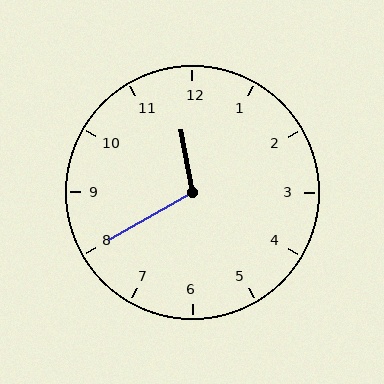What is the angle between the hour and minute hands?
Approximately 110 degrees.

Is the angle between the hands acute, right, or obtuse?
It is obtuse.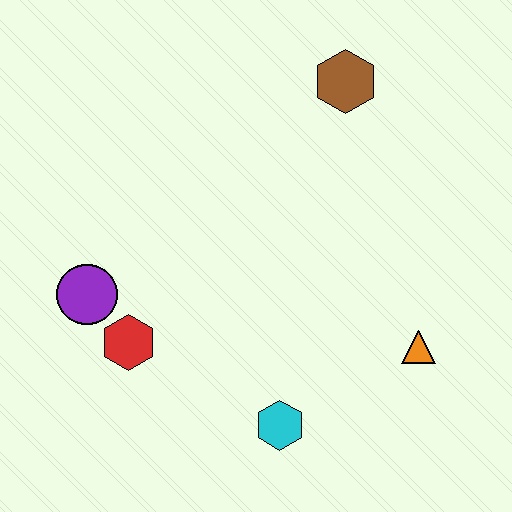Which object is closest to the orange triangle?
The cyan hexagon is closest to the orange triangle.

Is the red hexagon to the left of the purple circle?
No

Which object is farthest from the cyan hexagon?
The brown hexagon is farthest from the cyan hexagon.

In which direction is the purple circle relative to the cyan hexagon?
The purple circle is to the left of the cyan hexagon.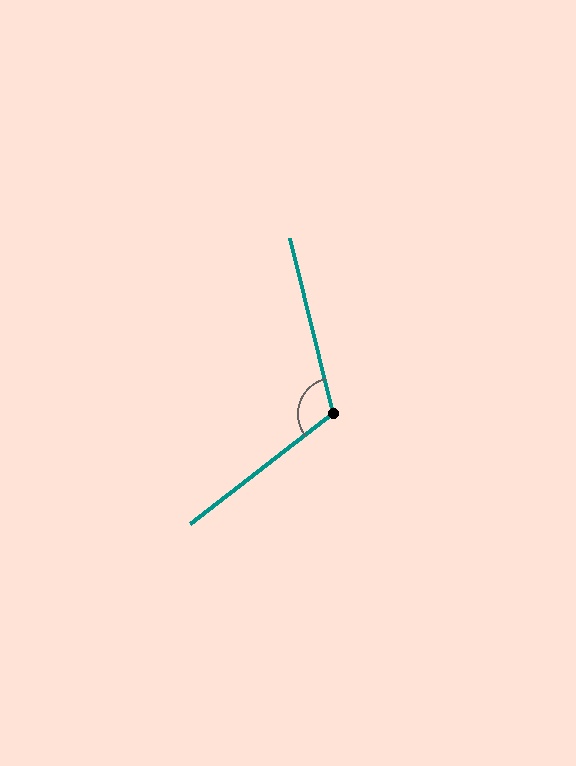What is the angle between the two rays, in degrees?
Approximately 114 degrees.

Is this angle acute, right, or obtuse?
It is obtuse.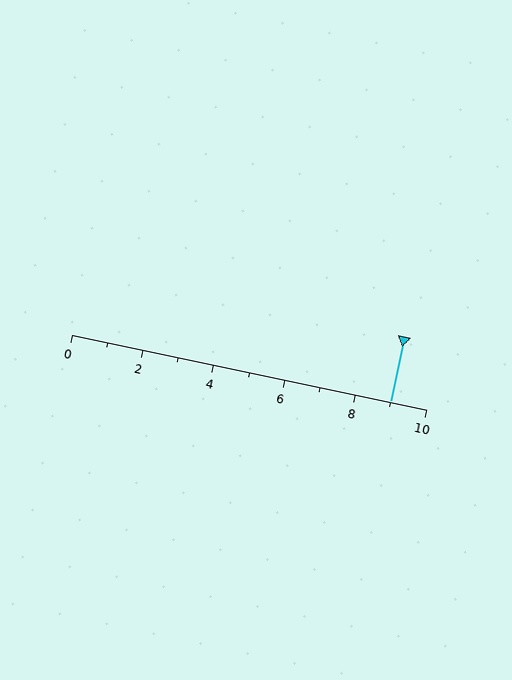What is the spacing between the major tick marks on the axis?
The major ticks are spaced 2 apart.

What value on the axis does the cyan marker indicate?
The marker indicates approximately 9.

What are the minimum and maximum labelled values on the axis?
The axis runs from 0 to 10.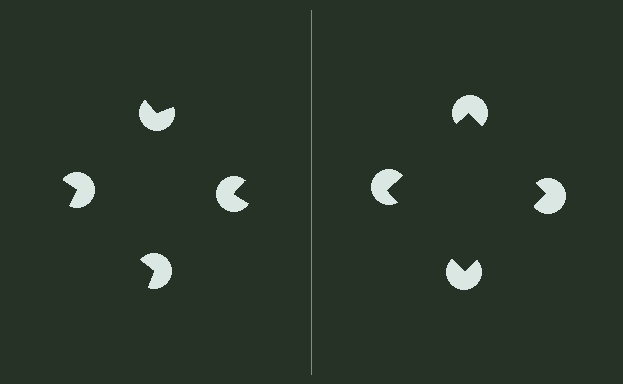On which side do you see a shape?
An illusory square appears on the right side. On the left side the wedge cuts are rotated, so no coherent shape forms.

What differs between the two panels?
The pac-man discs are positioned identically on both sides; only the wedge orientations differ. On the right they align to a square; on the left they are misaligned.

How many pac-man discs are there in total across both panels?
8 — 4 on each side.